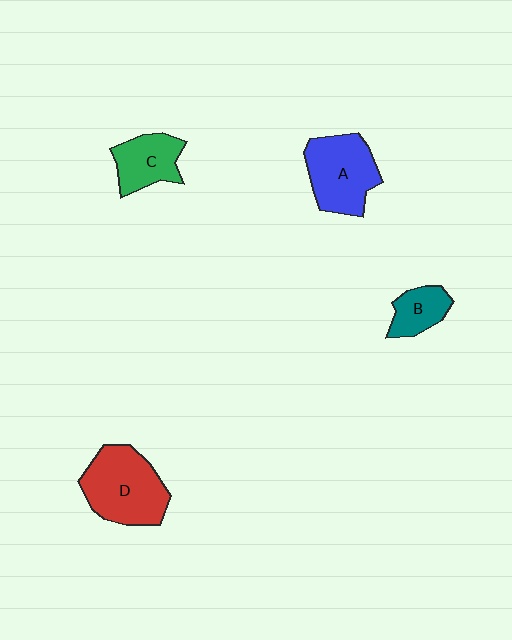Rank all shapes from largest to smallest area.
From largest to smallest: D (red), A (blue), C (green), B (teal).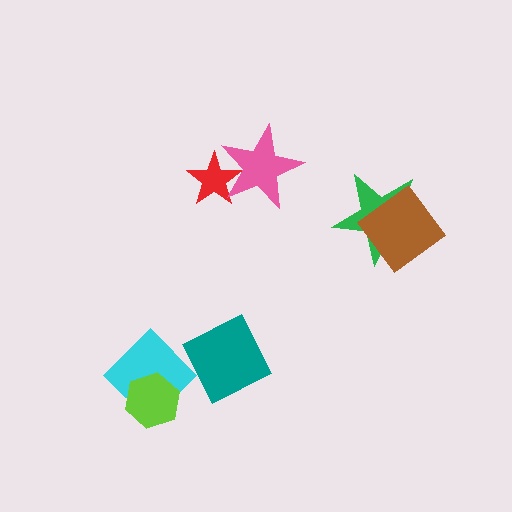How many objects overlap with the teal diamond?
1 object overlaps with the teal diamond.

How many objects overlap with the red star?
1 object overlaps with the red star.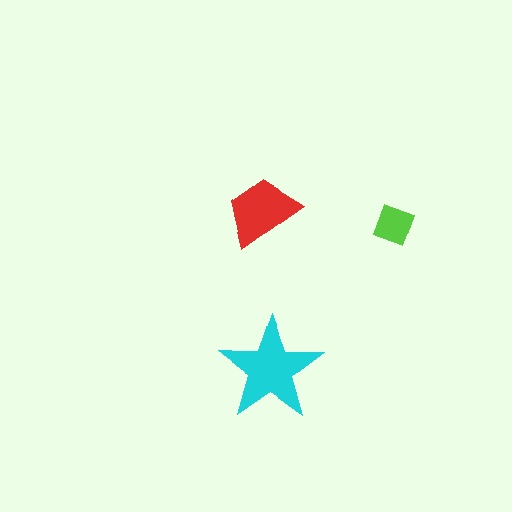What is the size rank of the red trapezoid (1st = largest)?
2nd.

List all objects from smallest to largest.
The lime diamond, the red trapezoid, the cyan star.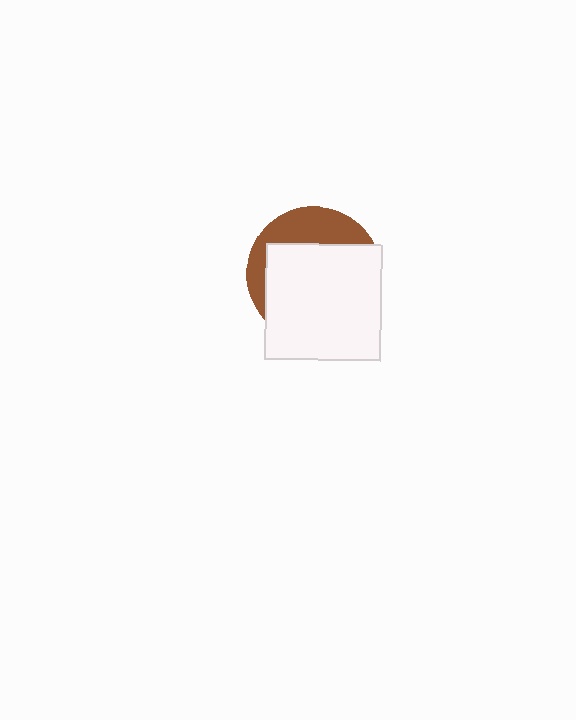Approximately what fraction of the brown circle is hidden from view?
Roughly 70% of the brown circle is hidden behind the white square.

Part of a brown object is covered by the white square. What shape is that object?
It is a circle.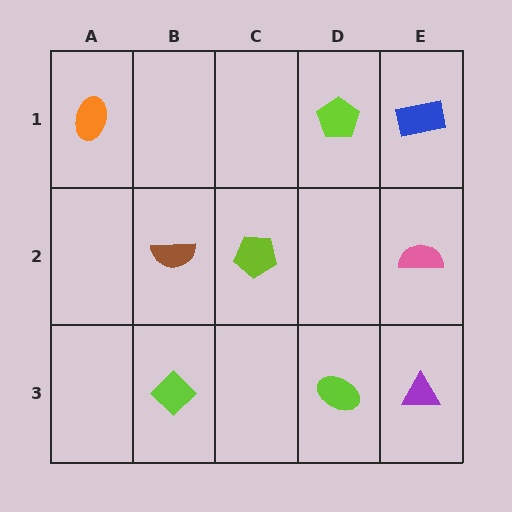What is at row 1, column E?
A blue rectangle.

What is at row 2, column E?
A pink semicircle.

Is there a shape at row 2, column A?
No, that cell is empty.